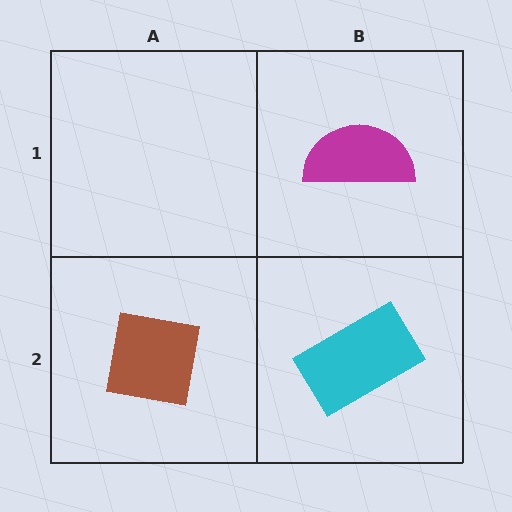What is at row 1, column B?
A magenta semicircle.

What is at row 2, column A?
A brown square.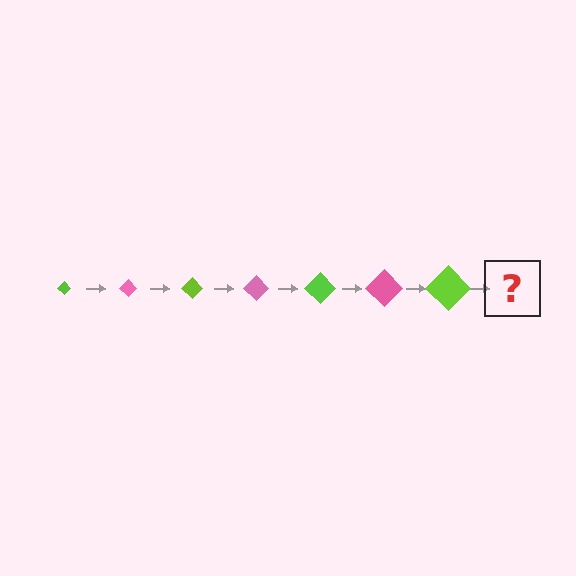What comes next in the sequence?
The next element should be a pink diamond, larger than the previous one.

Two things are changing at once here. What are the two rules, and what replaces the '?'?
The two rules are that the diamond grows larger each step and the color cycles through lime and pink. The '?' should be a pink diamond, larger than the previous one.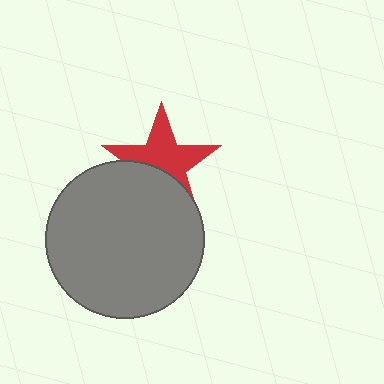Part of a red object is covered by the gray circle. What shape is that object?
It is a star.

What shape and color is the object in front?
The object in front is a gray circle.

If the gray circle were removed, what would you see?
You would see the complete red star.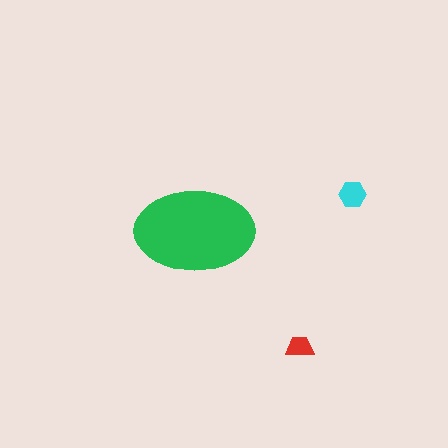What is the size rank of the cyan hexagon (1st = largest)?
2nd.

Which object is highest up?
The cyan hexagon is topmost.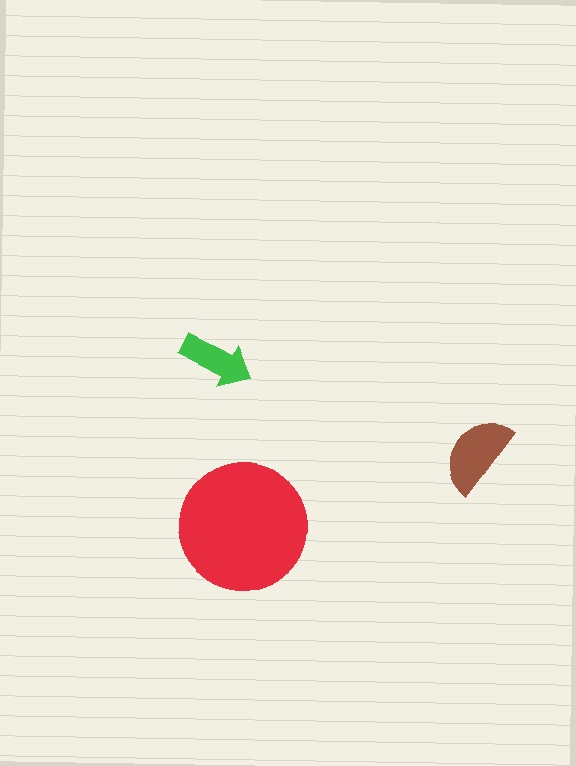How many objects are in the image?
There are 3 objects in the image.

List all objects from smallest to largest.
The green arrow, the brown semicircle, the red circle.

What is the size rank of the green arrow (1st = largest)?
3rd.